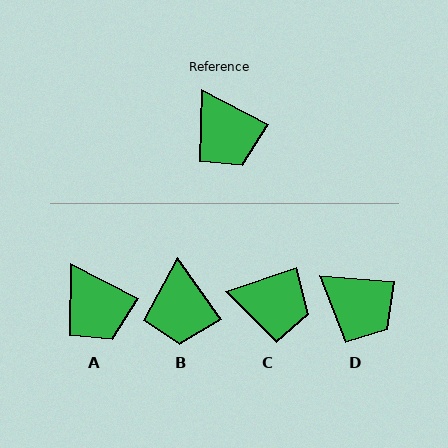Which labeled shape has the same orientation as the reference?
A.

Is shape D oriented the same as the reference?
No, it is off by about 23 degrees.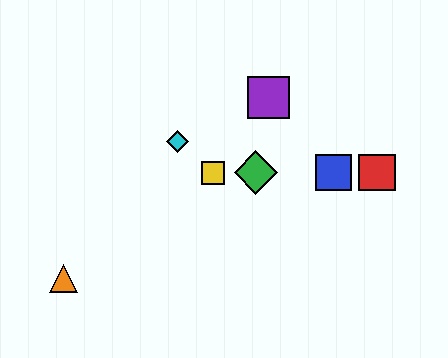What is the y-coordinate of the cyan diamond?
The cyan diamond is at y≈142.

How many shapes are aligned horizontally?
4 shapes (the red square, the blue square, the green diamond, the yellow square) are aligned horizontally.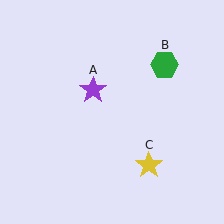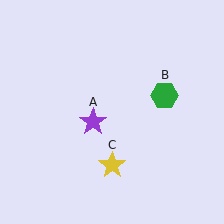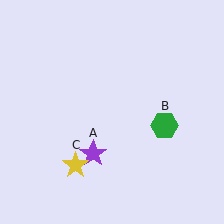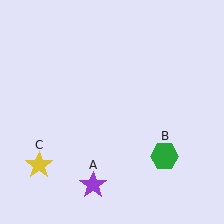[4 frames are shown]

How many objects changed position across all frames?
3 objects changed position: purple star (object A), green hexagon (object B), yellow star (object C).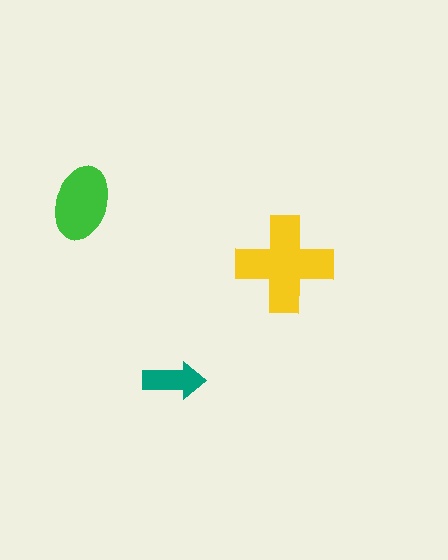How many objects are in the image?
There are 3 objects in the image.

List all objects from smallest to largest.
The teal arrow, the green ellipse, the yellow cross.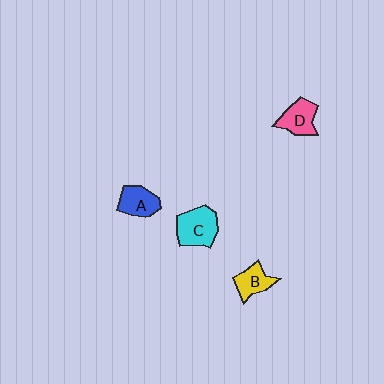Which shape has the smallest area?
Shape B (yellow).